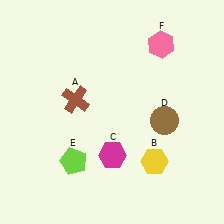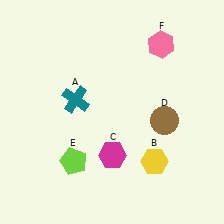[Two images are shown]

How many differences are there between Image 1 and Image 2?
There is 1 difference between the two images.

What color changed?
The cross (A) changed from brown in Image 1 to teal in Image 2.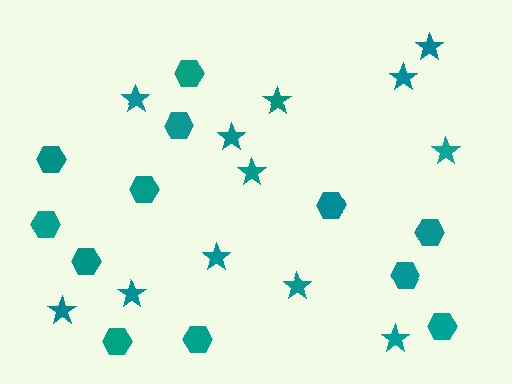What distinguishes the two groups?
There are 2 groups: one group of hexagons (12) and one group of stars (12).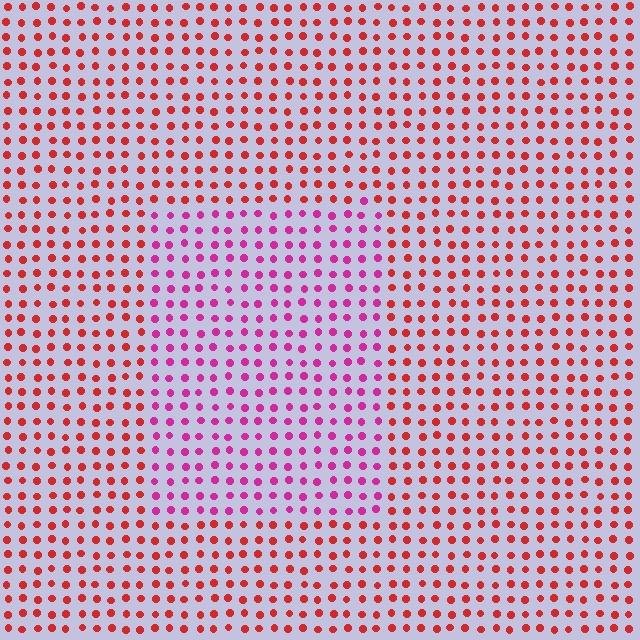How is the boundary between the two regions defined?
The boundary is defined purely by a slight shift in hue (about 41 degrees). Spacing, size, and orientation are identical on both sides.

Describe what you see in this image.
The image is filled with small red elements in a uniform arrangement. A rectangle-shaped region is visible where the elements are tinted to a slightly different hue, forming a subtle color boundary.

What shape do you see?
I see a rectangle.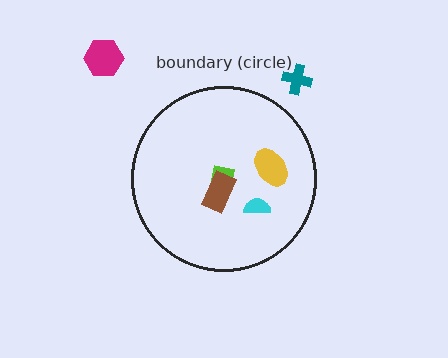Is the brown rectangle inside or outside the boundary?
Inside.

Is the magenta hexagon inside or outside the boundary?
Outside.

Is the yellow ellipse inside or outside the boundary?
Inside.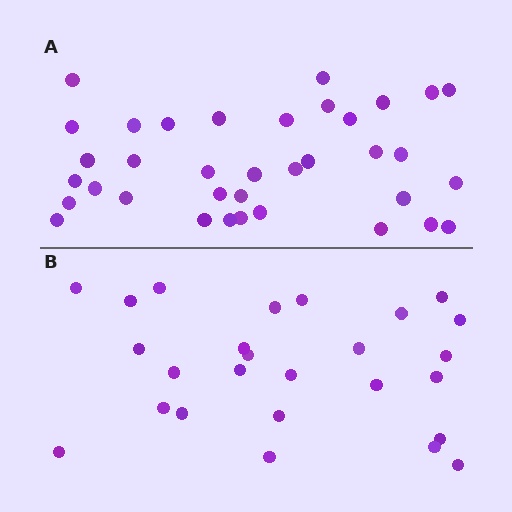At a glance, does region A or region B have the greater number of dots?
Region A (the top region) has more dots.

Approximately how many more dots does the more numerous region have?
Region A has roughly 10 or so more dots than region B.